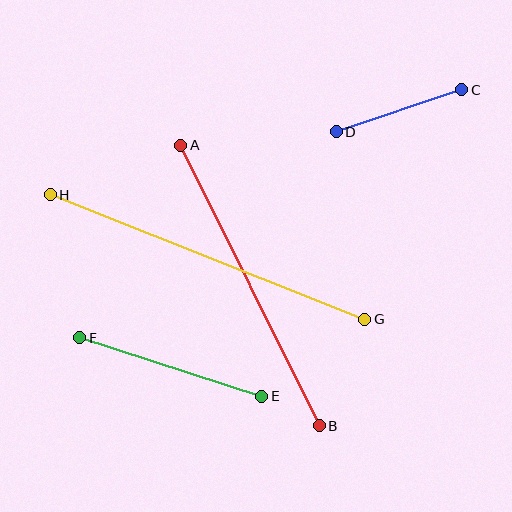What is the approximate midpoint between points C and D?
The midpoint is at approximately (399, 111) pixels.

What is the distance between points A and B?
The distance is approximately 313 pixels.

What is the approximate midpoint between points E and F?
The midpoint is at approximately (170, 367) pixels.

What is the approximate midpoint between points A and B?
The midpoint is at approximately (250, 286) pixels.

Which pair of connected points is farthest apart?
Points G and H are farthest apart.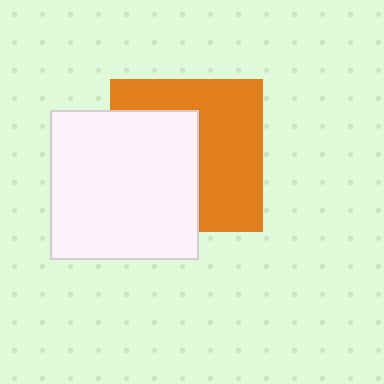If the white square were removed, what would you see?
You would see the complete orange square.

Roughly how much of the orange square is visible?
About half of it is visible (roughly 53%).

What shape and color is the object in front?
The object in front is a white square.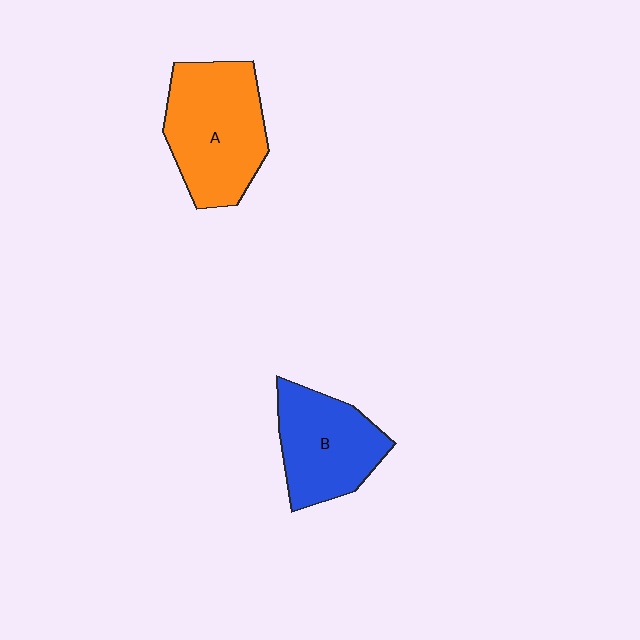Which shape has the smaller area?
Shape B (blue).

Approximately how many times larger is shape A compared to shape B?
Approximately 1.2 times.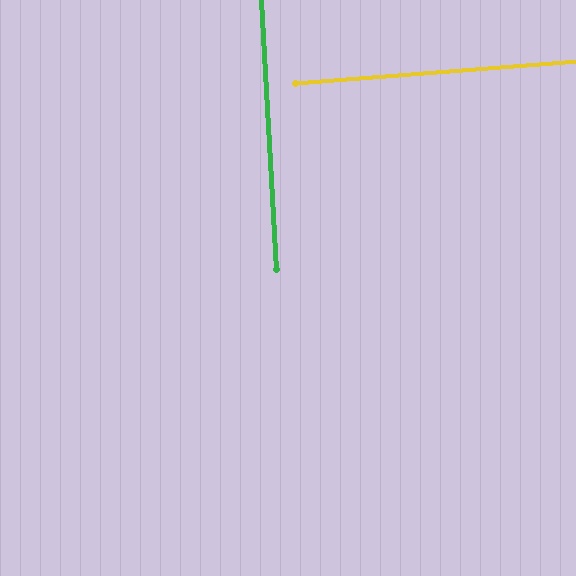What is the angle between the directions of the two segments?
Approximately 89 degrees.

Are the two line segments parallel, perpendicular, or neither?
Perpendicular — they meet at approximately 89°.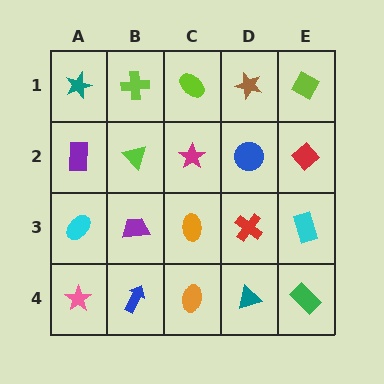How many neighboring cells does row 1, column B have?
3.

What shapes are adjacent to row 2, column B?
A lime cross (row 1, column B), a purple trapezoid (row 3, column B), a purple rectangle (row 2, column A), a magenta star (row 2, column C).